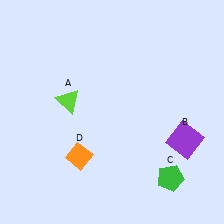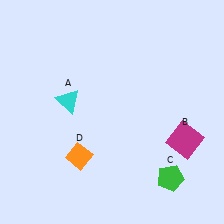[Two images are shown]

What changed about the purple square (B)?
In Image 1, B is purple. In Image 2, it changed to magenta.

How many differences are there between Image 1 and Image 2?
There are 2 differences between the two images.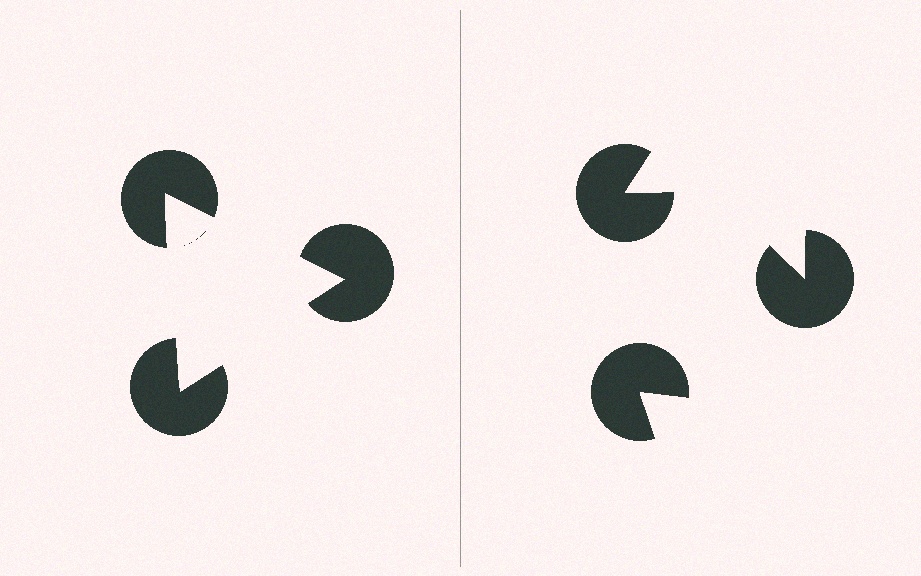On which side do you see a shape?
An illusory triangle appears on the left side. On the right side the wedge cuts are rotated, so no coherent shape forms.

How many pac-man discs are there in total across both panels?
6 — 3 on each side.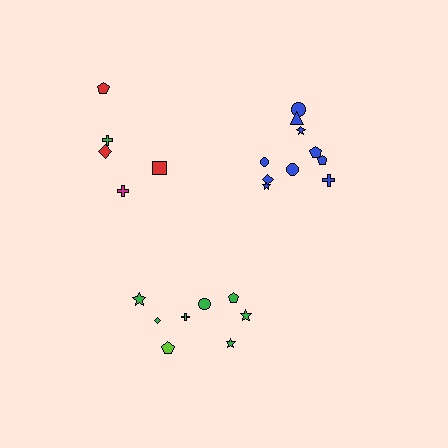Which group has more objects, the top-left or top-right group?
The top-right group.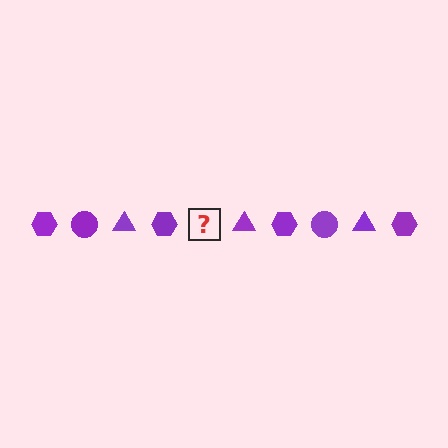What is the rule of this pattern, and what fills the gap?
The rule is that the pattern cycles through hexagon, circle, triangle shapes in purple. The gap should be filled with a purple circle.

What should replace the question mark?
The question mark should be replaced with a purple circle.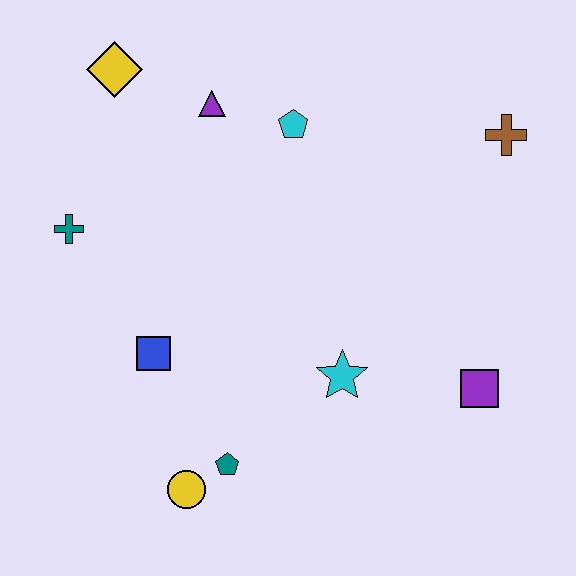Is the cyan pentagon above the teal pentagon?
Yes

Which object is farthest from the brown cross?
The yellow circle is farthest from the brown cross.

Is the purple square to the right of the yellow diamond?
Yes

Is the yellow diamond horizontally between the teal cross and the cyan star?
Yes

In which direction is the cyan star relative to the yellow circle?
The cyan star is to the right of the yellow circle.